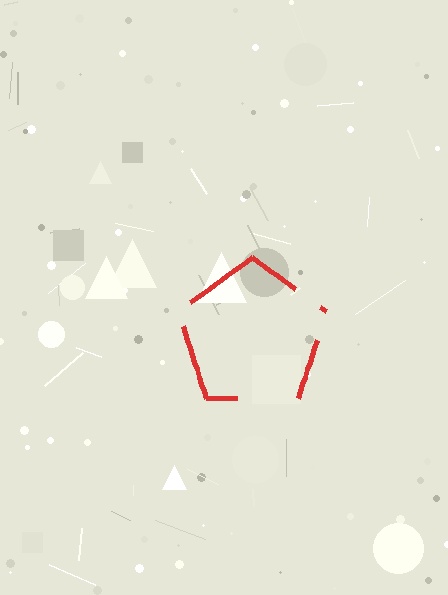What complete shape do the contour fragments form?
The contour fragments form a pentagon.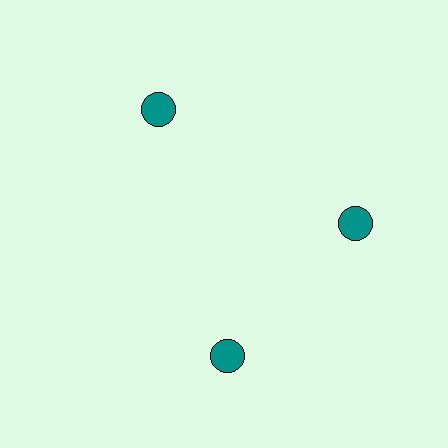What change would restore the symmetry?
The symmetry would be restored by rotating it back into even spacing with its neighbors so that all 3 circles sit at equal angles and equal distance from the center.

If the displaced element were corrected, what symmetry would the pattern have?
It would have 3-fold rotational symmetry — the pattern would map onto itself every 120 degrees.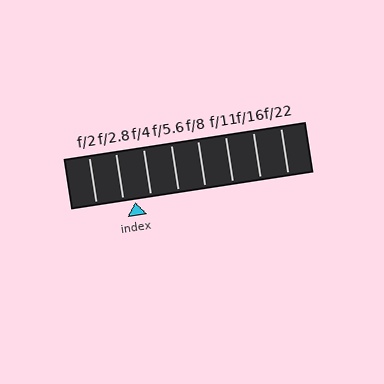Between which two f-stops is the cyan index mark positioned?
The index mark is between f/2.8 and f/4.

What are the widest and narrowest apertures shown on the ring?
The widest aperture shown is f/2 and the narrowest is f/22.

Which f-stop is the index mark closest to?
The index mark is closest to f/2.8.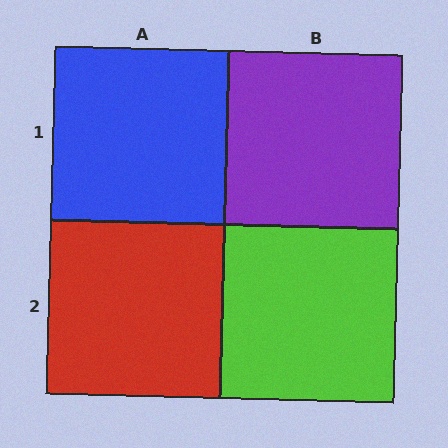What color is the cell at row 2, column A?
Red.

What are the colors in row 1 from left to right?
Blue, purple.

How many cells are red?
1 cell is red.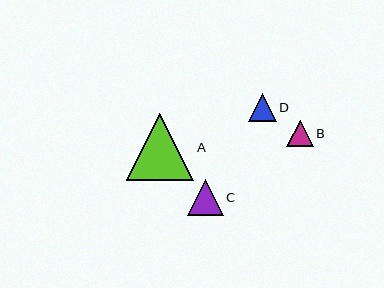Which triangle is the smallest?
Triangle B is the smallest with a size of approximately 26 pixels.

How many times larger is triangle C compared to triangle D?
Triangle C is approximately 1.3 times the size of triangle D.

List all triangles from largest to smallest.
From largest to smallest: A, C, D, B.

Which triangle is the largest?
Triangle A is the largest with a size of approximately 68 pixels.